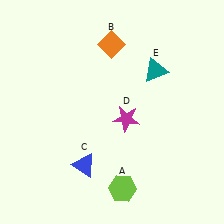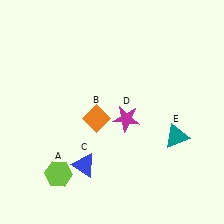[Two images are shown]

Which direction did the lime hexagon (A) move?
The lime hexagon (A) moved left.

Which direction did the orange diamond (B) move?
The orange diamond (B) moved down.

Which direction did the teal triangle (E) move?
The teal triangle (E) moved down.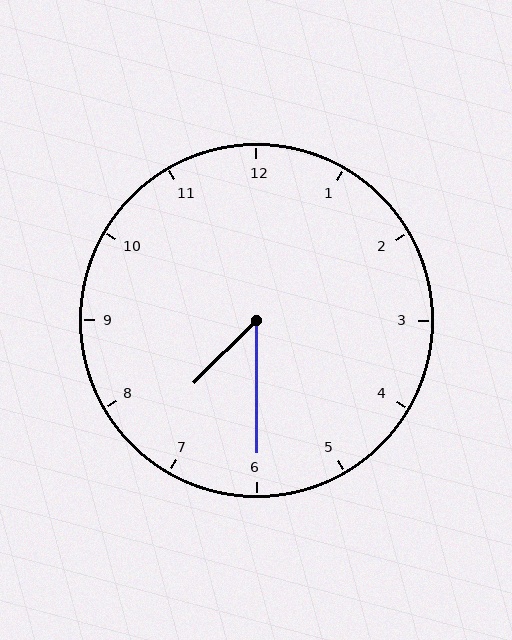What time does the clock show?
7:30.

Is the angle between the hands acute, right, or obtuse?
It is acute.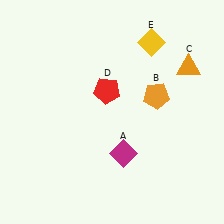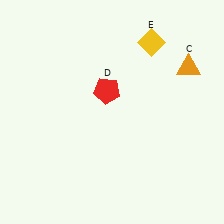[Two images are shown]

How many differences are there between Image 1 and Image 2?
There are 2 differences between the two images.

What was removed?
The magenta diamond (A), the orange pentagon (B) were removed in Image 2.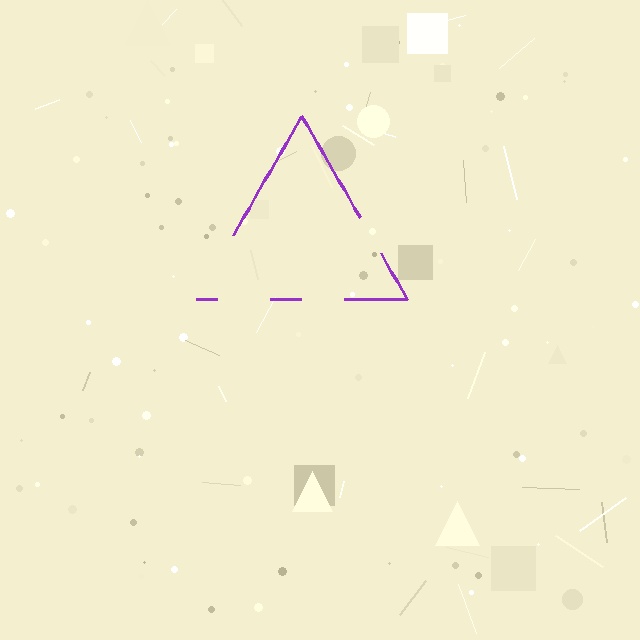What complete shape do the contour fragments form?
The contour fragments form a triangle.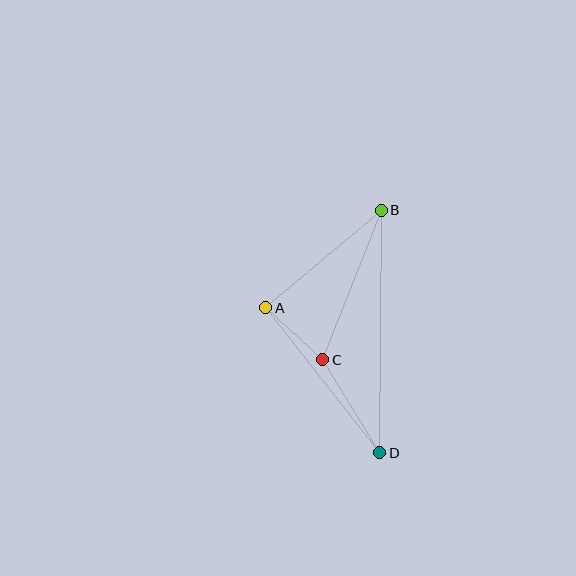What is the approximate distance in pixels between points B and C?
The distance between B and C is approximately 160 pixels.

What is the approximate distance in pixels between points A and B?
The distance between A and B is approximately 151 pixels.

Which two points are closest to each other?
Points A and C are closest to each other.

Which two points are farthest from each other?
Points B and D are farthest from each other.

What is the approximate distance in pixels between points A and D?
The distance between A and D is approximately 184 pixels.